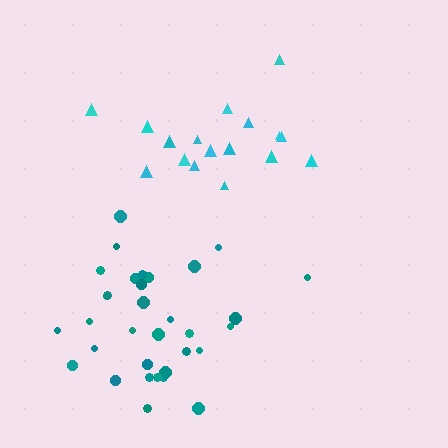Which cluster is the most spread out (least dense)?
Cyan.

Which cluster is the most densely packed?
Teal.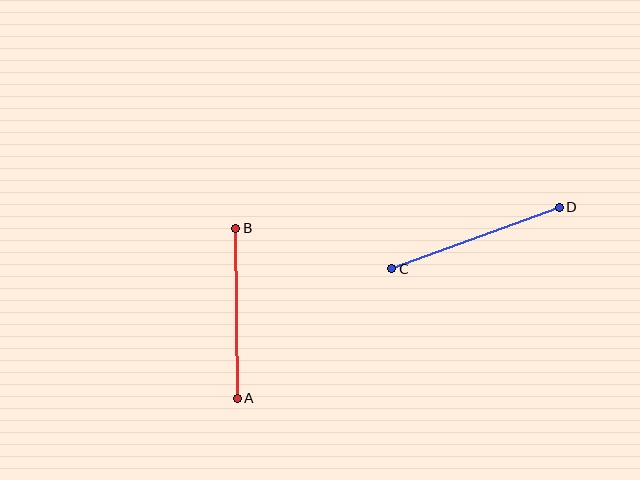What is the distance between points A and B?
The distance is approximately 170 pixels.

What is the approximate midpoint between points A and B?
The midpoint is at approximately (236, 313) pixels.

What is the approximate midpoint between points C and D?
The midpoint is at approximately (475, 238) pixels.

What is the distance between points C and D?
The distance is approximately 178 pixels.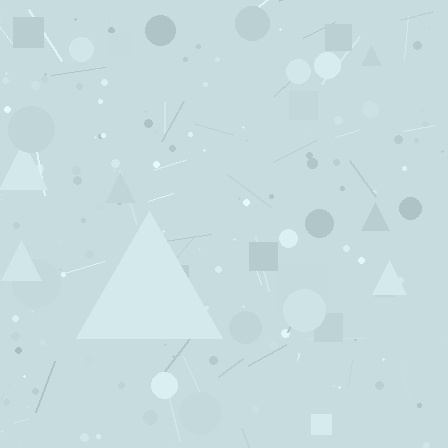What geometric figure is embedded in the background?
A triangle is embedded in the background.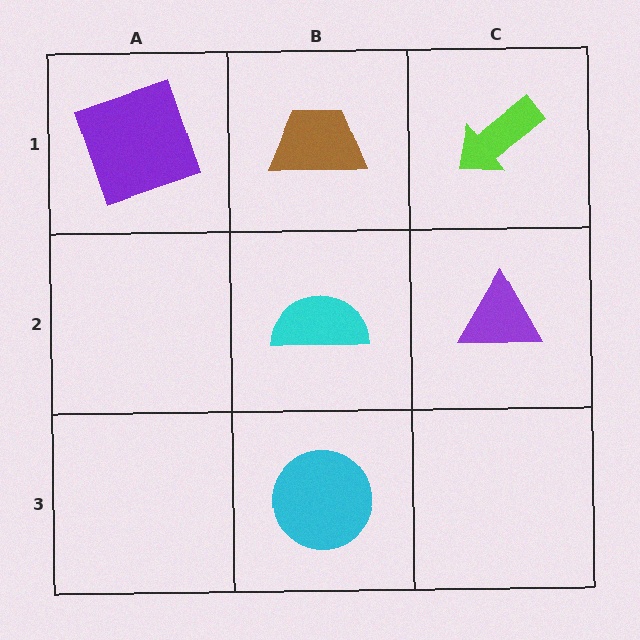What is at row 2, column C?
A purple triangle.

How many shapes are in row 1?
3 shapes.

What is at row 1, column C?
A lime arrow.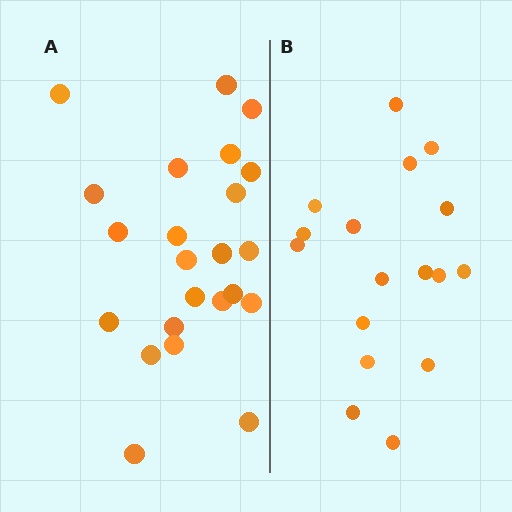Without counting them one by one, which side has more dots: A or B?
Region A (the left region) has more dots.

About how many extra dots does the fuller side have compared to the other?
Region A has about 6 more dots than region B.